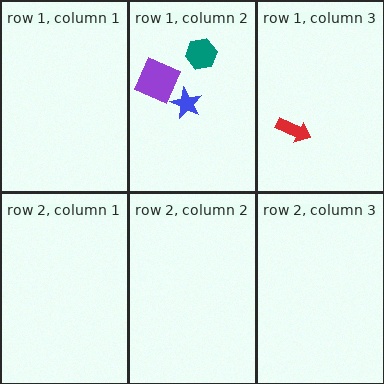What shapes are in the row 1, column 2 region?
The teal hexagon, the blue star, the purple square.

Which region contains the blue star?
The row 1, column 2 region.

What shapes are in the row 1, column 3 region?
The red arrow.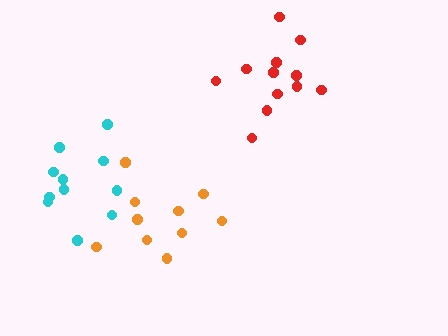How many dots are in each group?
Group 1: 10 dots, Group 2: 12 dots, Group 3: 11 dots (33 total).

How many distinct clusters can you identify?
There are 3 distinct clusters.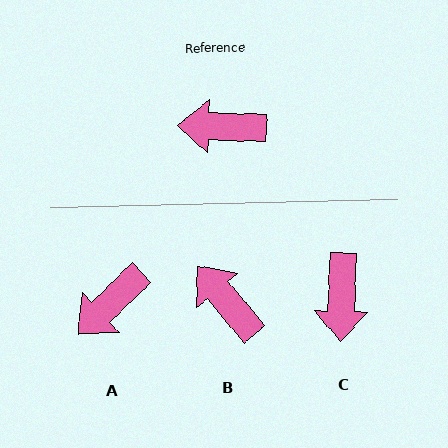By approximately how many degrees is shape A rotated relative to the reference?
Approximately 45 degrees counter-clockwise.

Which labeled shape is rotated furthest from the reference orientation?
C, about 90 degrees away.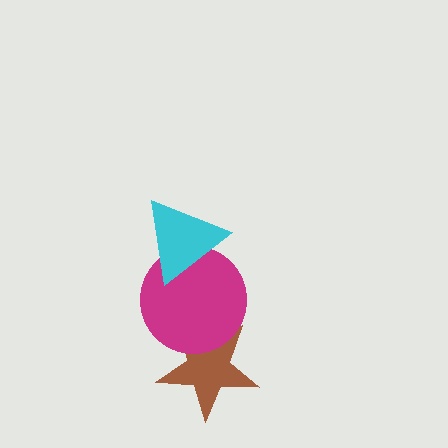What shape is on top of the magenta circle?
The cyan triangle is on top of the magenta circle.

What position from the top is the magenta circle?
The magenta circle is 2nd from the top.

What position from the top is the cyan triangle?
The cyan triangle is 1st from the top.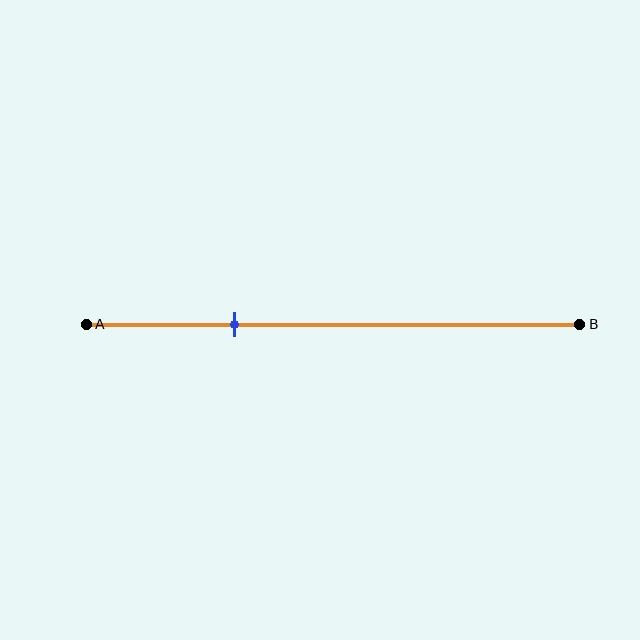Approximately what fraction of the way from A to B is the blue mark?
The blue mark is approximately 30% of the way from A to B.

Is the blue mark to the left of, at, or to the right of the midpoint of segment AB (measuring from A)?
The blue mark is to the left of the midpoint of segment AB.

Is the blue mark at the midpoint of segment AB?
No, the mark is at about 30% from A, not at the 50% midpoint.